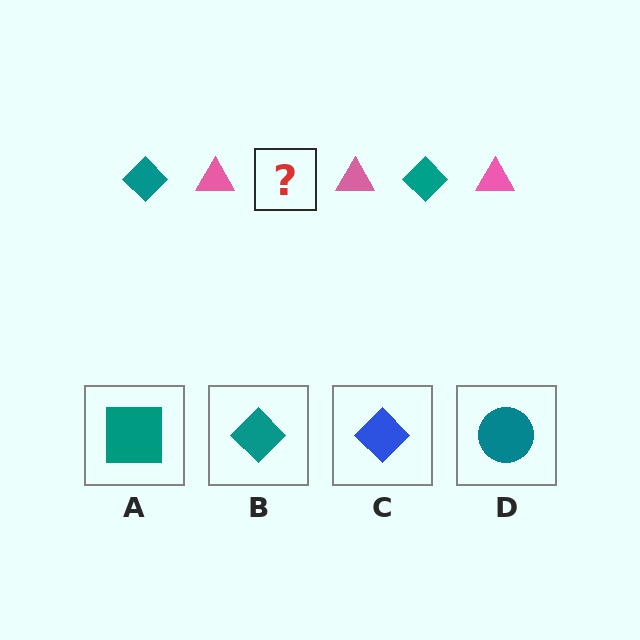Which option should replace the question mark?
Option B.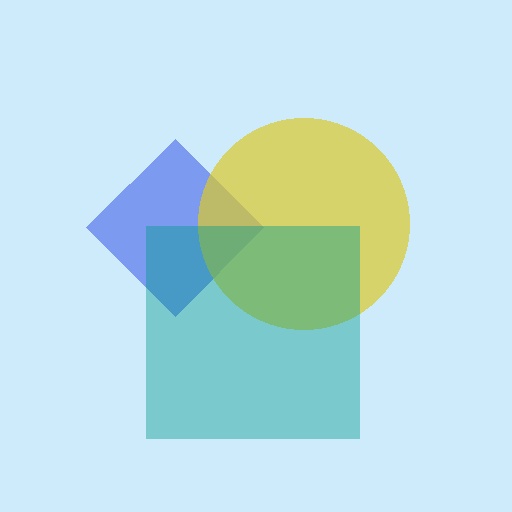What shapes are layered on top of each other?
The layered shapes are: a blue diamond, a yellow circle, a teal square.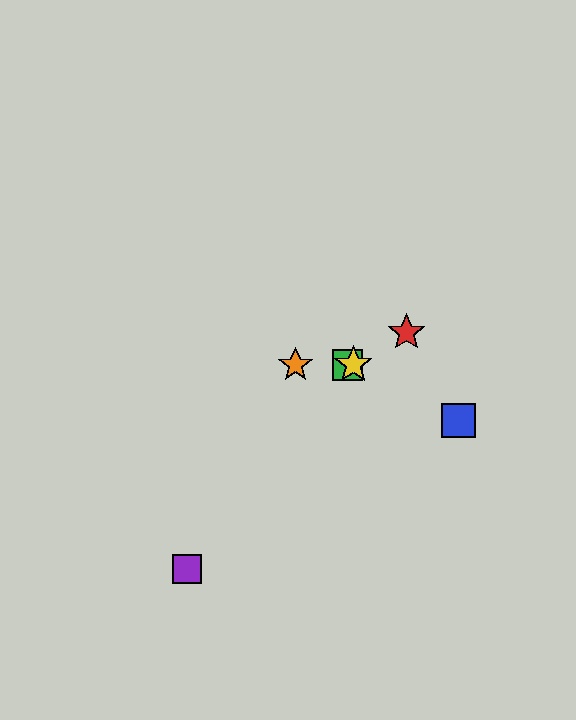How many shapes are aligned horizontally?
3 shapes (the green square, the yellow star, the orange star) are aligned horizontally.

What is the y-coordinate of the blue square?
The blue square is at y≈420.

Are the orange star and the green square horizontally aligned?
Yes, both are at y≈365.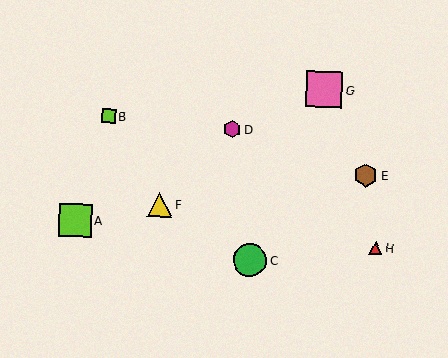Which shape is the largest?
The pink square (labeled G) is the largest.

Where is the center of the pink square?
The center of the pink square is at (324, 89).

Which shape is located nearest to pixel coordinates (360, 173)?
The brown hexagon (labeled E) at (366, 175) is nearest to that location.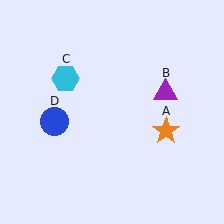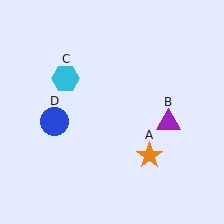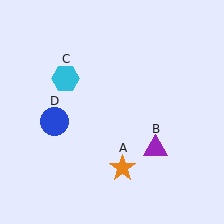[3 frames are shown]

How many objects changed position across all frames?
2 objects changed position: orange star (object A), purple triangle (object B).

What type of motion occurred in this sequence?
The orange star (object A), purple triangle (object B) rotated clockwise around the center of the scene.